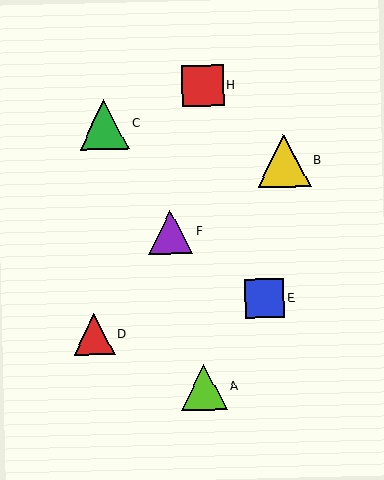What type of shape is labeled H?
Shape H is a red square.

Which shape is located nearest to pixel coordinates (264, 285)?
The blue square (labeled E) at (265, 298) is nearest to that location.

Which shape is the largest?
The yellow triangle (labeled B) is the largest.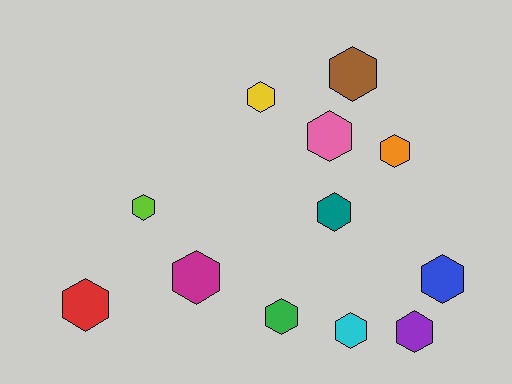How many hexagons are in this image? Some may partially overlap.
There are 12 hexagons.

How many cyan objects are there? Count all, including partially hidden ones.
There is 1 cyan object.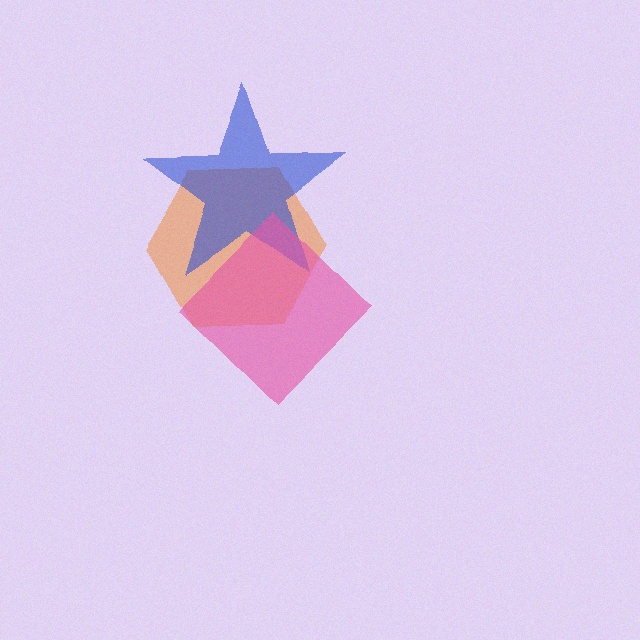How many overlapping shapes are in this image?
There are 3 overlapping shapes in the image.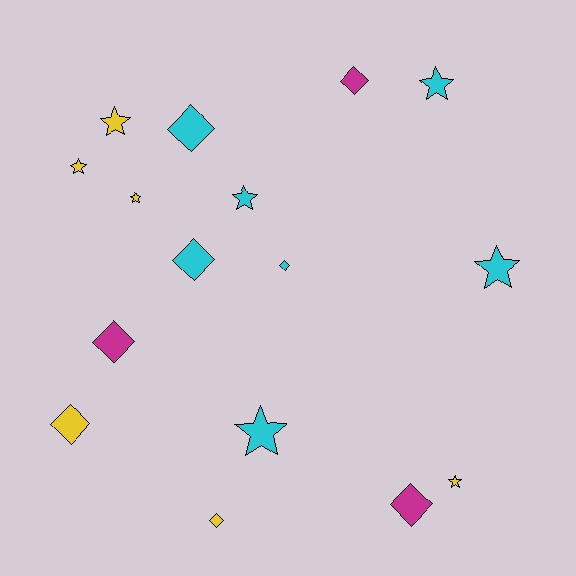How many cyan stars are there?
There are 4 cyan stars.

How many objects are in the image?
There are 16 objects.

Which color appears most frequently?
Cyan, with 7 objects.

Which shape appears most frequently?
Diamond, with 8 objects.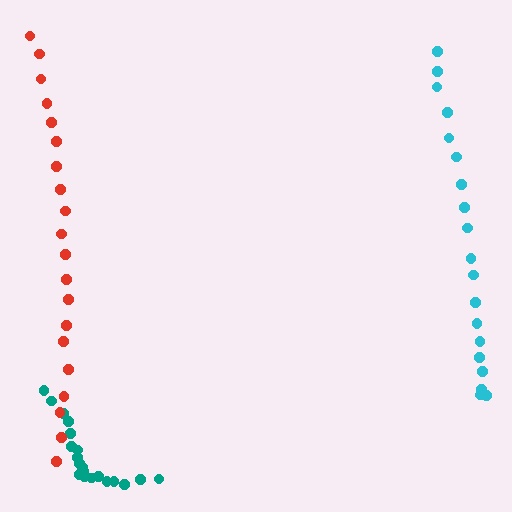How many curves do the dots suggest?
There are 3 distinct paths.